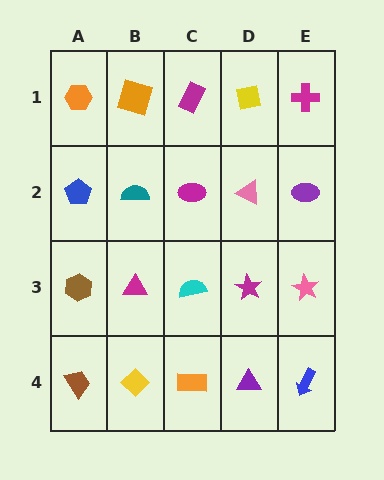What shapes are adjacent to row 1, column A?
A blue pentagon (row 2, column A), an orange square (row 1, column B).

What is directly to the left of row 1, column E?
A yellow square.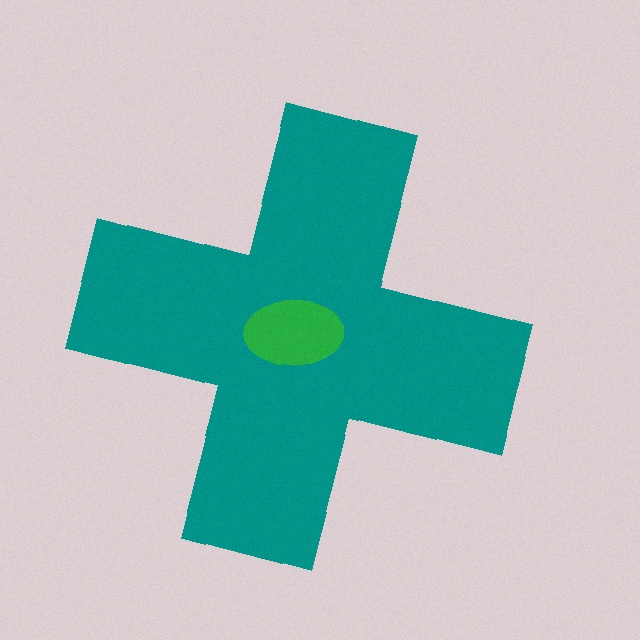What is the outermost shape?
The teal cross.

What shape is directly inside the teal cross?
The green ellipse.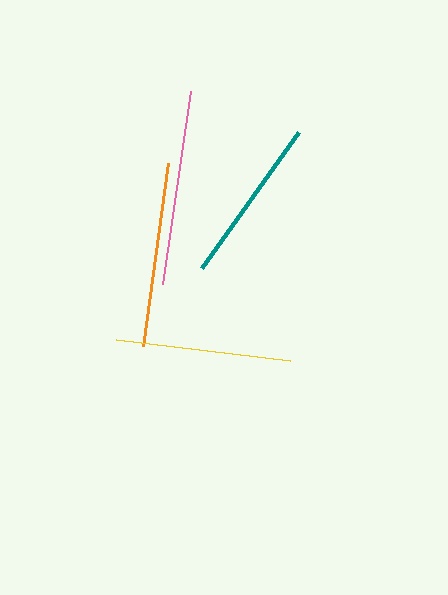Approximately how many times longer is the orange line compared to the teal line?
The orange line is approximately 1.1 times the length of the teal line.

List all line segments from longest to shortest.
From longest to shortest: pink, orange, yellow, teal.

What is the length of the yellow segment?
The yellow segment is approximately 175 pixels long.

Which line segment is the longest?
The pink line is the longest at approximately 195 pixels.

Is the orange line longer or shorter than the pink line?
The pink line is longer than the orange line.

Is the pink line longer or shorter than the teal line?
The pink line is longer than the teal line.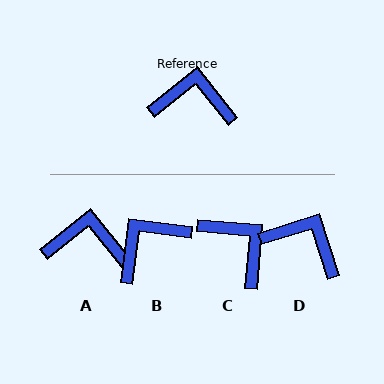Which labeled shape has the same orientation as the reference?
A.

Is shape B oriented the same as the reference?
No, it is off by about 44 degrees.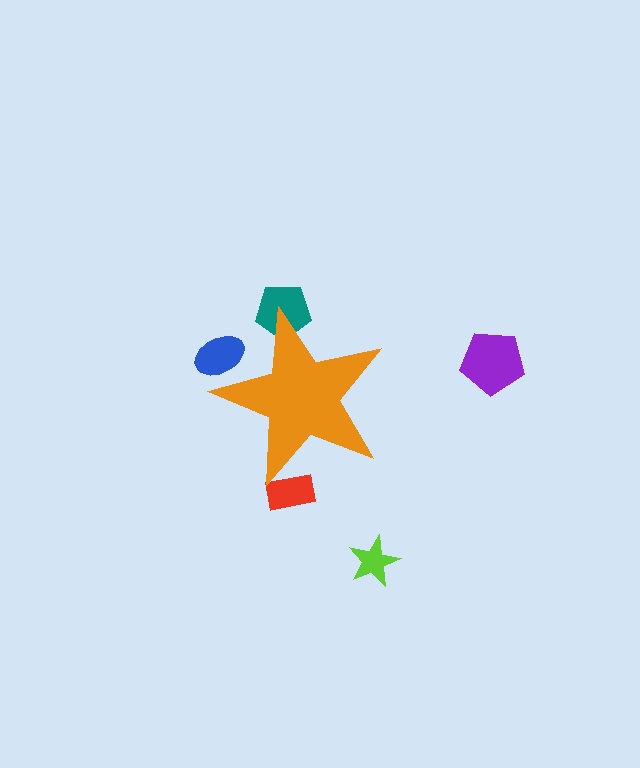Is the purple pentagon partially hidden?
No, the purple pentagon is fully visible.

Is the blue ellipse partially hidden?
Yes, the blue ellipse is partially hidden behind the orange star.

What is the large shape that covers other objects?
An orange star.